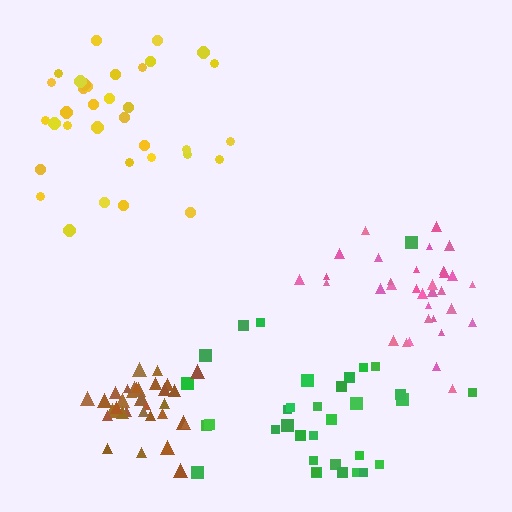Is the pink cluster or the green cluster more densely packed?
Pink.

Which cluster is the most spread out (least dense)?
Green.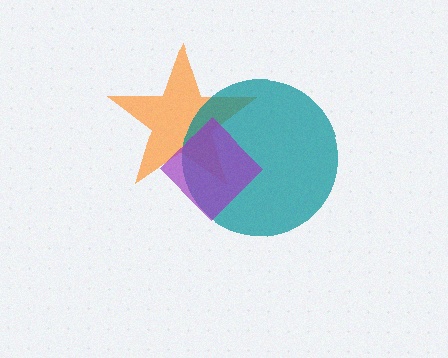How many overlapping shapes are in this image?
There are 3 overlapping shapes in the image.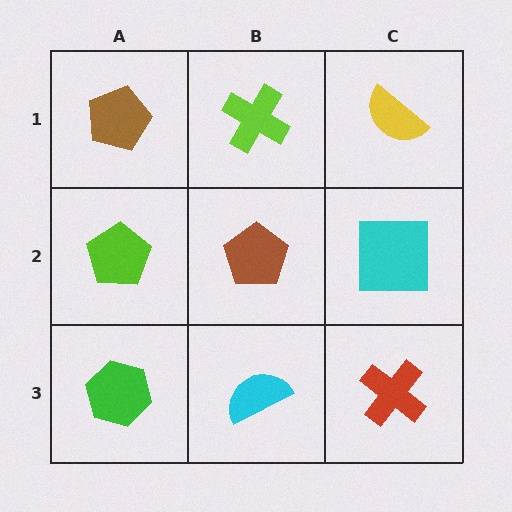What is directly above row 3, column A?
A lime pentagon.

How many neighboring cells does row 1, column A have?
2.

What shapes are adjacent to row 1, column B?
A brown pentagon (row 2, column B), a brown pentagon (row 1, column A), a yellow semicircle (row 1, column C).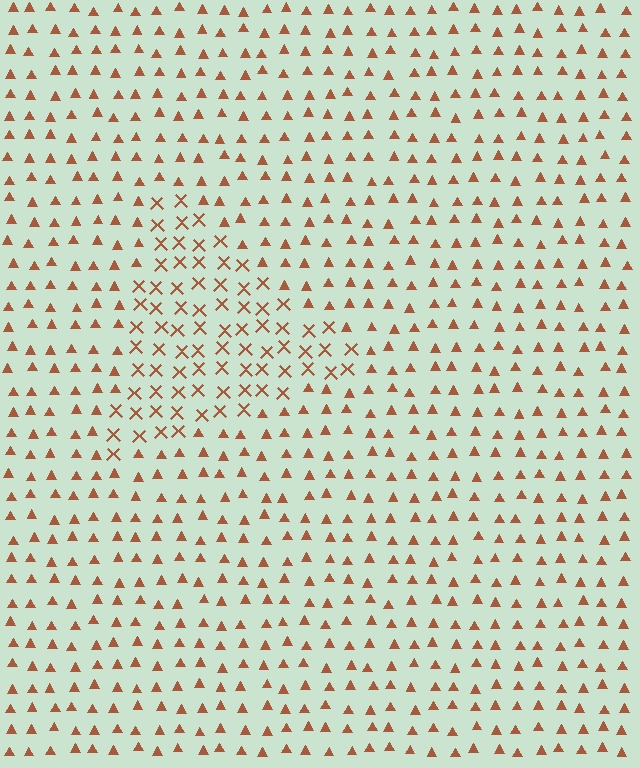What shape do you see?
I see a triangle.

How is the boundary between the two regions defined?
The boundary is defined by a change in element shape: X marks inside vs. triangles outside. All elements share the same color and spacing.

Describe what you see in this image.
The image is filled with small brown elements arranged in a uniform grid. A triangle-shaped region contains X marks, while the surrounding area contains triangles. The boundary is defined purely by the change in element shape.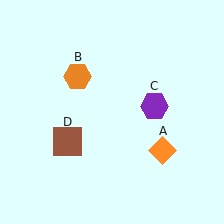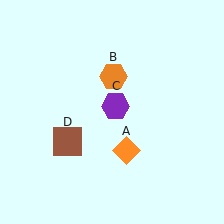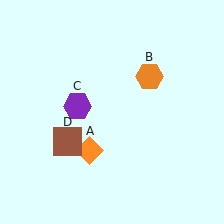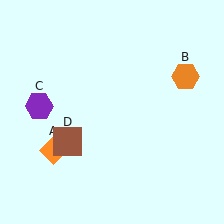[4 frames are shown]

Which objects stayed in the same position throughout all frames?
Brown square (object D) remained stationary.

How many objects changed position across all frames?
3 objects changed position: orange diamond (object A), orange hexagon (object B), purple hexagon (object C).